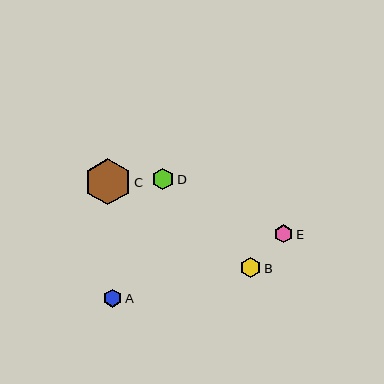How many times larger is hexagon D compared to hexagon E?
Hexagon D is approximately 1.2 times the size of hexagon E.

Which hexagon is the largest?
Hexagon C is the largest with a size of approximately 46 pixels.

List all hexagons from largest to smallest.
From largest to smallest: C, D, B, A, E.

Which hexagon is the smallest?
Hexagon E is the smallest with a size of approximately 18 pixels.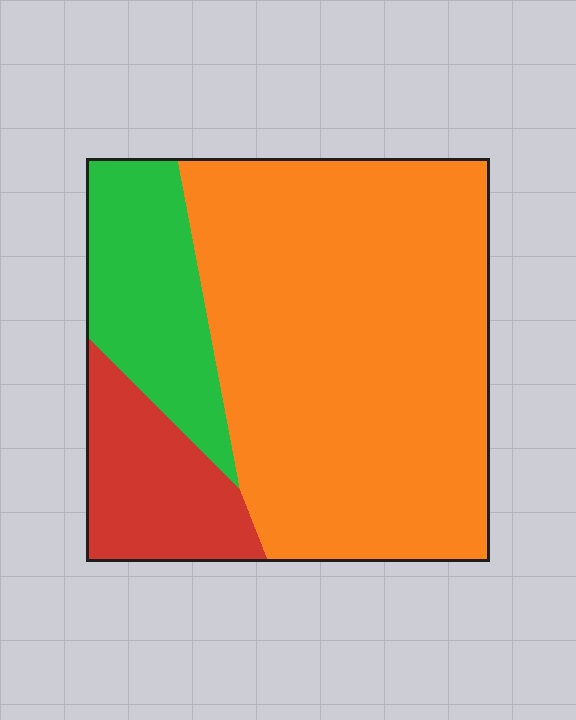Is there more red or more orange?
Orange.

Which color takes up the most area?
Orange, at roughly 70%.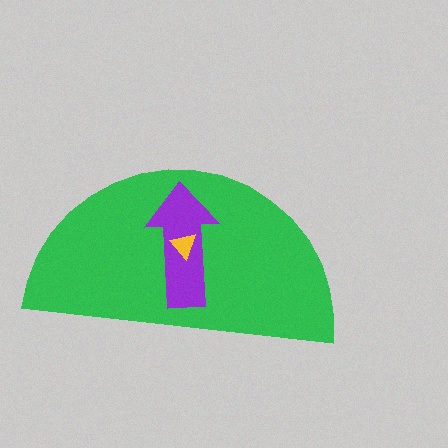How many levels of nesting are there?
3.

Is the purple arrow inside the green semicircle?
Yes.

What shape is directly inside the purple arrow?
The yellow triangle.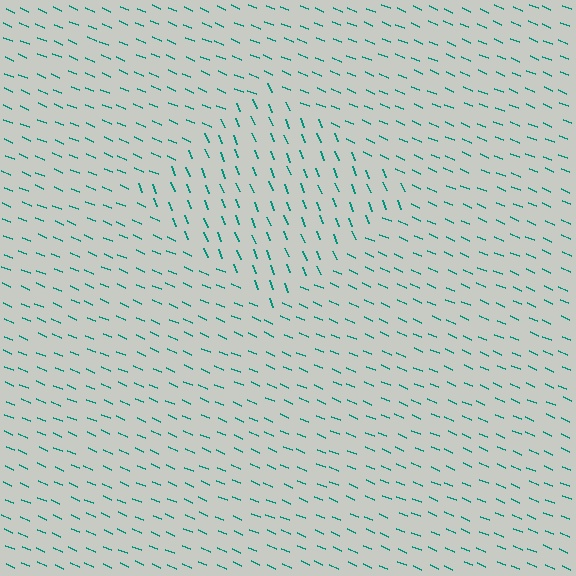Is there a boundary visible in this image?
Yes, there is a texture boundary formed by a change in line orientation.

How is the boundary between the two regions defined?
The boundary is defined purely by a change in line orientation (approximately 45 degrees difference). All lines are the same color and thickness.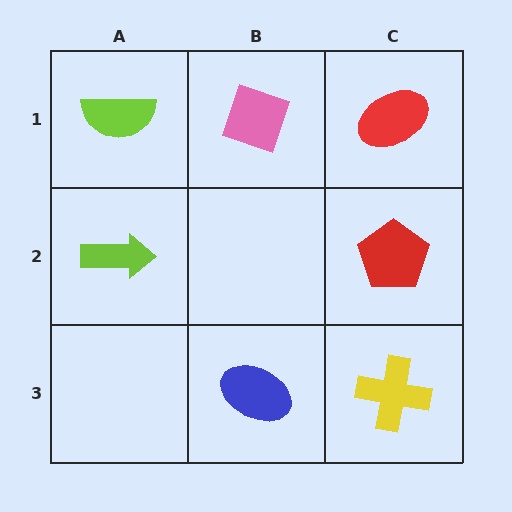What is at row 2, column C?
A red pentagon.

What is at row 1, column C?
A red ellipse.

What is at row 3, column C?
A yellow cross.